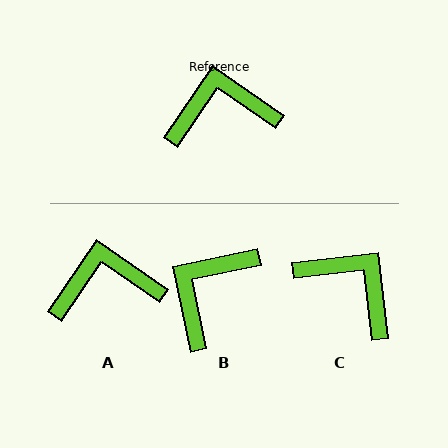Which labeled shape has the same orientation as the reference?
A.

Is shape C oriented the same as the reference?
No, it is off by about 49 degrees.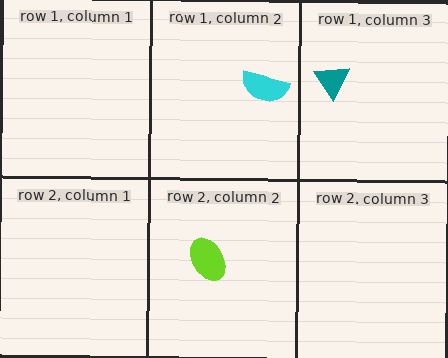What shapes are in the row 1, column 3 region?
The teal triangle.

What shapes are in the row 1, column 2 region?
The cyan semicircle.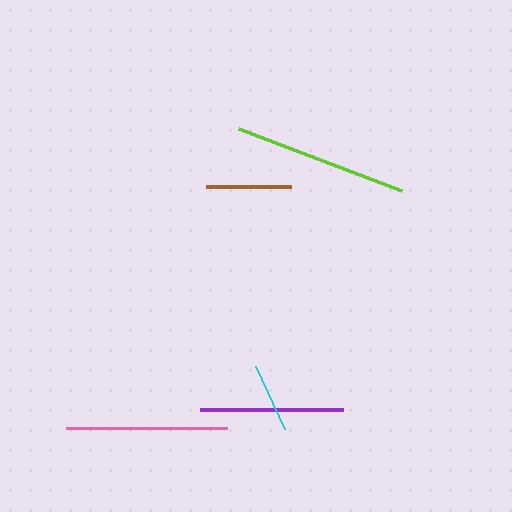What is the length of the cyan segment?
The cyan segment is approximately 70 pixels long.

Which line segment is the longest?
The lime line is the longest at approximately 174 pixels.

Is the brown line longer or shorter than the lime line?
The lime line is longer than the brown line.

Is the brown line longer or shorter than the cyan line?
The brown line is longer than the cyan line.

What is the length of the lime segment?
The lime segment is approximately 174 pixels long.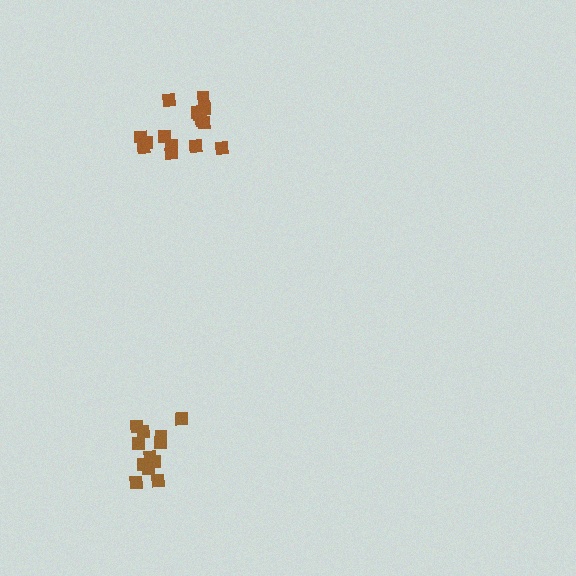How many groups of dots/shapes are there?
There are 2 groups.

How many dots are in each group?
Group 1: 15 dots, Group 2: 12 dots (27 total).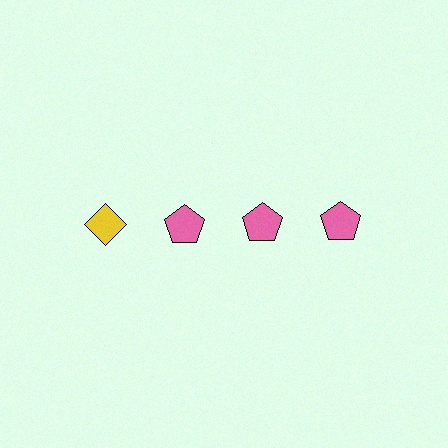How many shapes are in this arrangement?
There are 4 shapes arranged in a grid pattern.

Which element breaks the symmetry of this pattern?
The yellow diamond in the top row, leftmost column breaks the symmetry. All other shapes are pink pentagons.